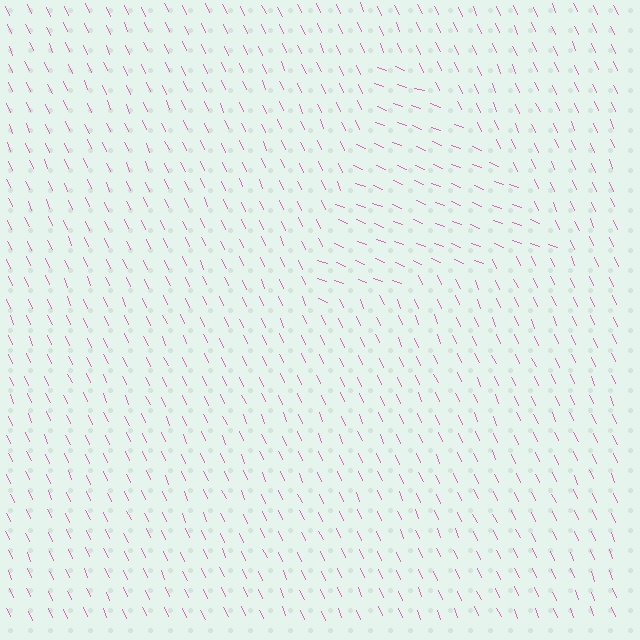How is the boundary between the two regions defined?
The boundary is defined purely by a change in line orientation (approximately 45 degrees difference). All lines are the same color and thickness.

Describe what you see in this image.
The image is filled with small pink line segments. A triangle region in the image has lines oriented differently from the surrounding lines, creating a visible texture boundary.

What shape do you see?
I see a triangle.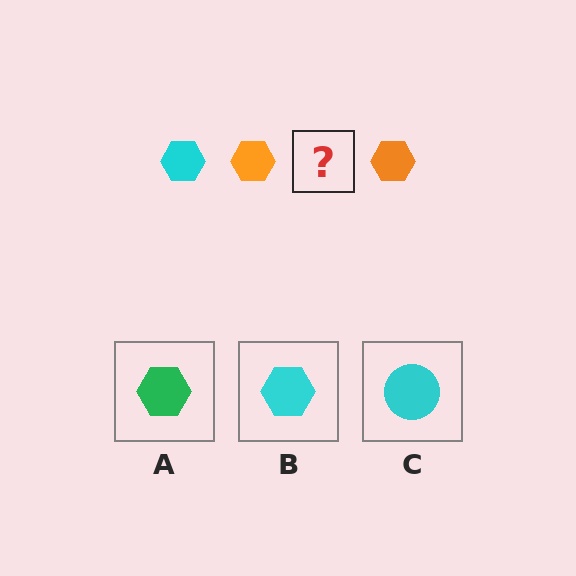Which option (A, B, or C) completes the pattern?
B.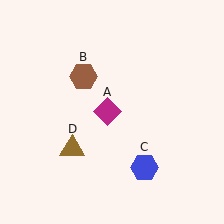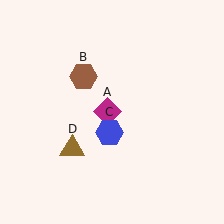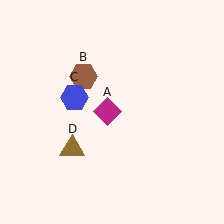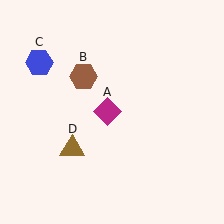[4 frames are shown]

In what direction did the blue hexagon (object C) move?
The blue hexagon (object C) moved up and to the left.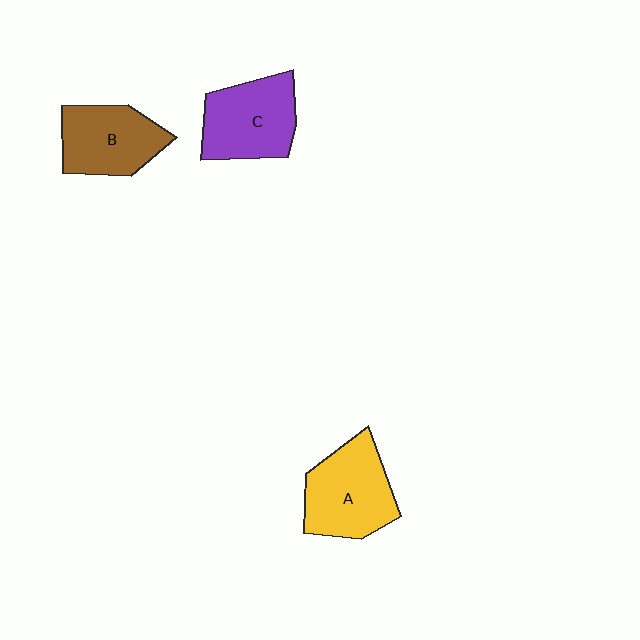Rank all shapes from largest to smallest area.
From largest to smallest: A (yellow), C (purple), B (brown).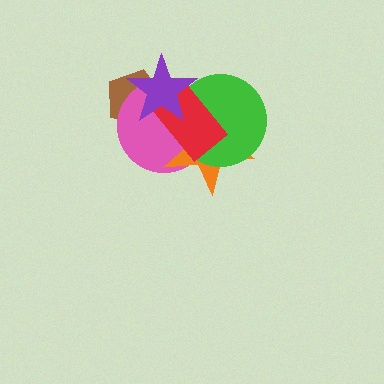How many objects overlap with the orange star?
4 objects overlap with the orange star.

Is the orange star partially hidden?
Yes, it is partially covered by another shape.